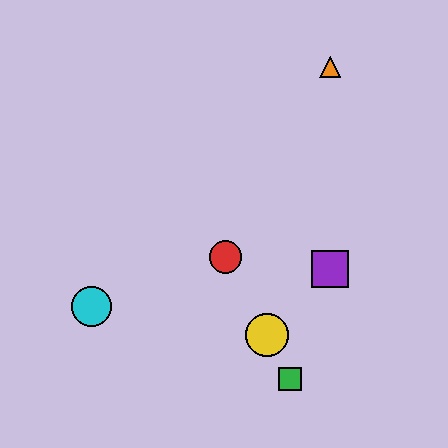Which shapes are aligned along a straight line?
The red circle, the blue triangle, the green square, the yellow circle are aligned along a straight line.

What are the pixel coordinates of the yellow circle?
The yellow circle is at (267, 335).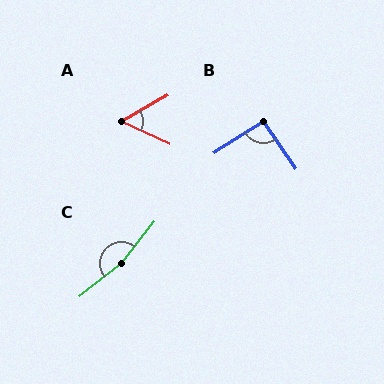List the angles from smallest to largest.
A (55°), B (92°), C (167°).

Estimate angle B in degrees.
Approximately 92 degrees.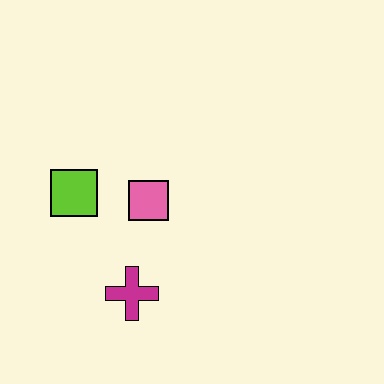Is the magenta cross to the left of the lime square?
No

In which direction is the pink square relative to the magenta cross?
The pink square is above the magenta cross.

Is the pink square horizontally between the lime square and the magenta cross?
No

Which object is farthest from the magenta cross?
The lime square is farthest from the magenta cross.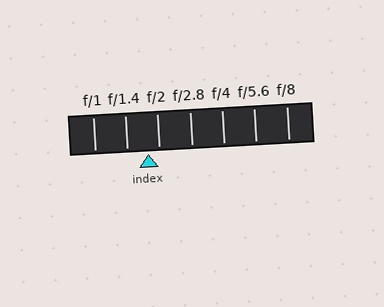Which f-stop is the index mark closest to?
The index mark is closest to f/2.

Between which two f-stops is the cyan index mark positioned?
The index mark is between f/1.4 and f/2.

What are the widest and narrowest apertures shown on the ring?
The widest aperture shown is f/1 and the narrowest is f/8.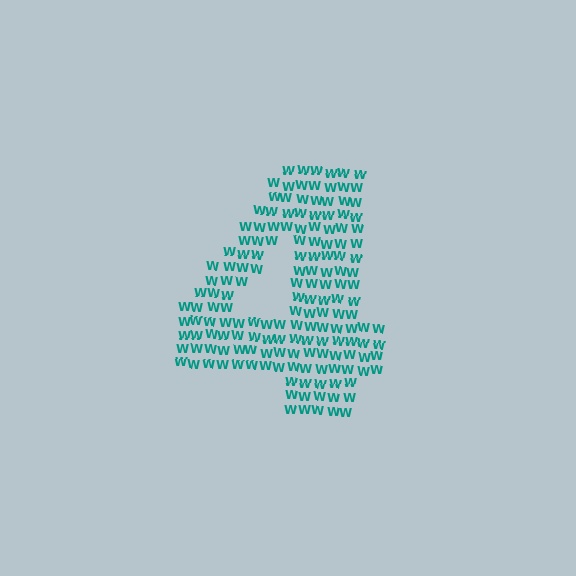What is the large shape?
The large shape is the digit 4.